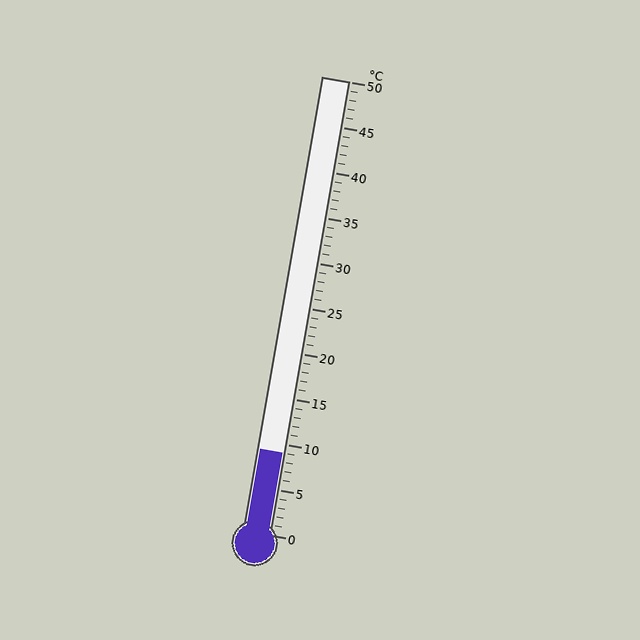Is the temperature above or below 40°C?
The temperature is below 40°C.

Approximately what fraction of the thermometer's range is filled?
The thermometer is filled to approximately 20% of its range.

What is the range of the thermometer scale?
The thermometer scale ranges from 0°C to 50°C.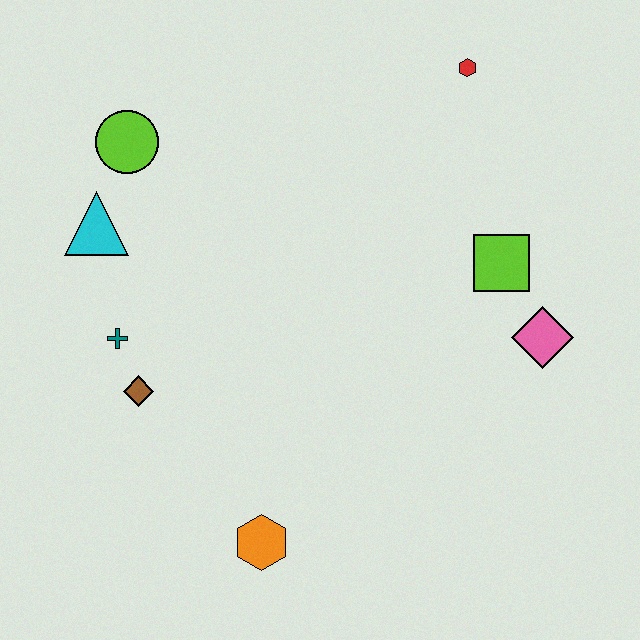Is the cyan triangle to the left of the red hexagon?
Yes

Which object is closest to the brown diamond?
The teal cross is closest to the brown diamond.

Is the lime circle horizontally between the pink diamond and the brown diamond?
No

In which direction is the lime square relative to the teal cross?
The lime square is to the right of the teal cross.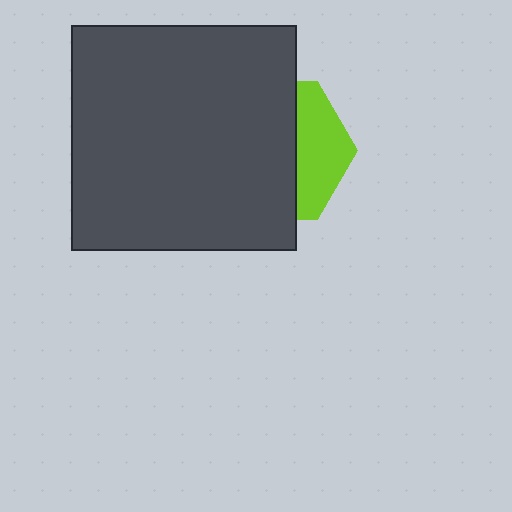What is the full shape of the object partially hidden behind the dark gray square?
The partially hidden object is a lime hexagon.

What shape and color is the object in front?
The object in front is a dark gray square.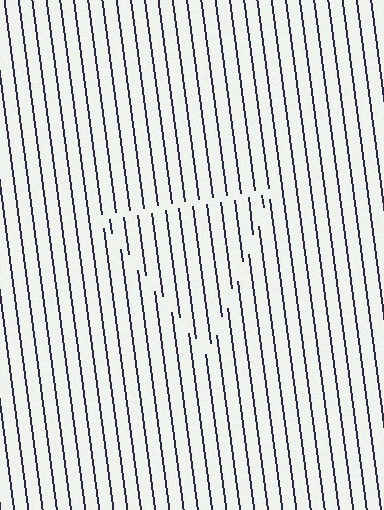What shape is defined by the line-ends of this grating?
An illusory triangle. The interior of the shape contains the same grating, shifted by half a period — the contour is defined by the phase discontinuity where line-ends from the inner and outer gratings abut.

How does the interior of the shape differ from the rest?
The interior of the shape contains the same grating, shifted by half a period — the contour is defined by the phase discontinuity where line-ends from the inner and outer gratings abut.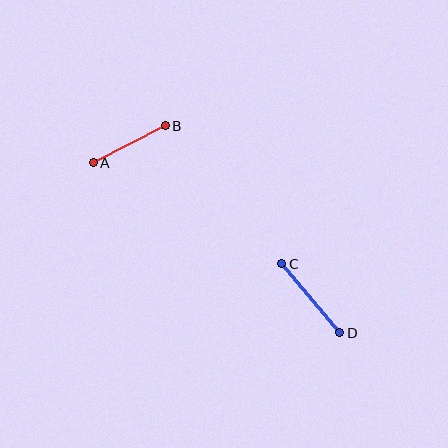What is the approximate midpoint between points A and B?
The midpoint is at approximately (129, 144) pixels.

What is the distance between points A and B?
The distance is approximately 81 pixels.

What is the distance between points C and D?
The distance is approximately 90 pixels.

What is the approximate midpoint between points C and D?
The midpoint is at approximately (311, 298) pixels.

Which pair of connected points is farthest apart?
Points C and D are farthest apart.